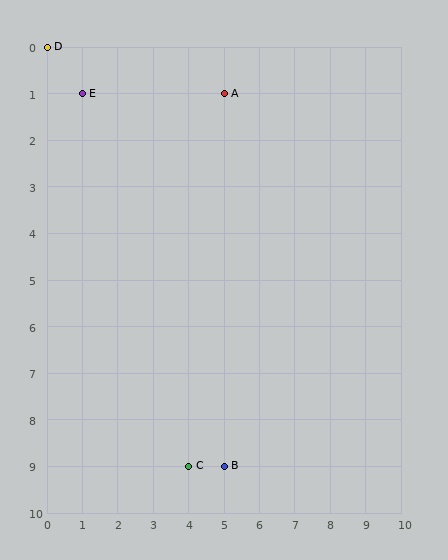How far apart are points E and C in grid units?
Points E and C are 3 columns and 8 rows apart (about 8.5 grid units diagonally).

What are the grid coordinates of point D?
Point D is at grid coordinates (0, 0).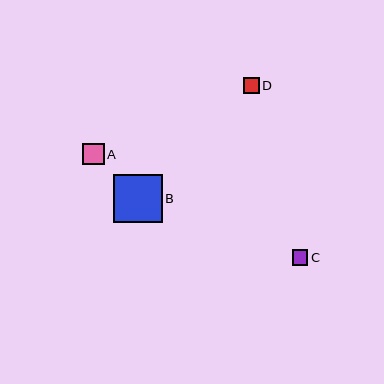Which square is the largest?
Square B is the largest with a size of approximately 48 pixels.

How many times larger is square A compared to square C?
Square A is approximately 1.4 times the size of square C.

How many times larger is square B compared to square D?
Square B is approximately 3.2 times the size of square D.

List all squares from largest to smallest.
From largest to smallest: B, A, C, D.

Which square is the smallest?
Square D is the smallest with a size of approximately 15 pixels.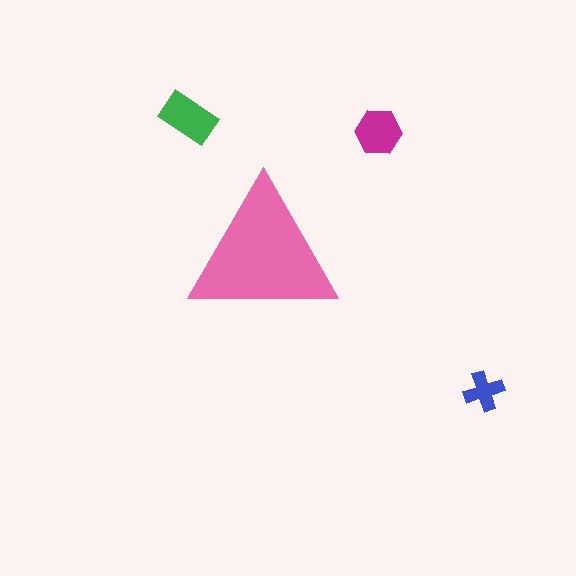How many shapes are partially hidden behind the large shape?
0 shapes are partially hidden.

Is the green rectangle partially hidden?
No, the green rectangle is fully visible.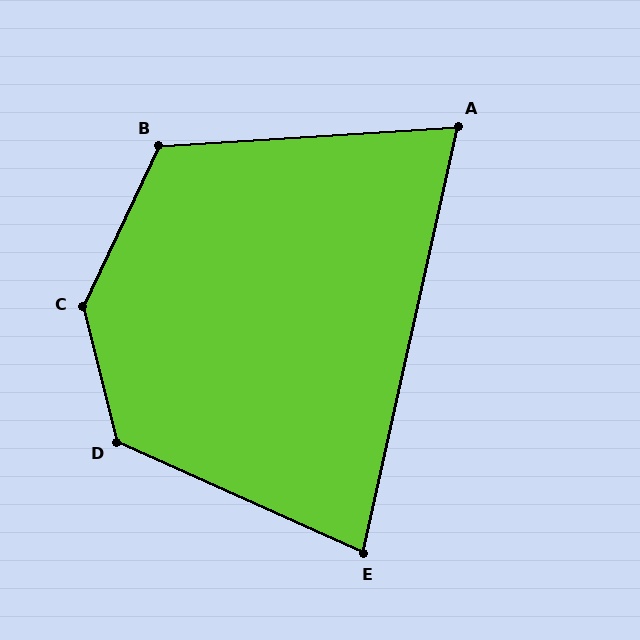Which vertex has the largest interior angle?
C, at approximately 141 degrees.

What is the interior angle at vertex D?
Approximately 128 degrees (obtuse).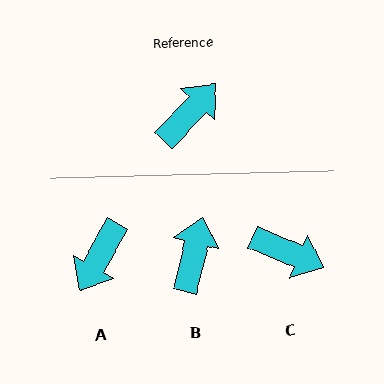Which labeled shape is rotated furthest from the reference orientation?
A, about 166 degrees away.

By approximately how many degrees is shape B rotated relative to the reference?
Approximately 30 degrees counter-clockwise.